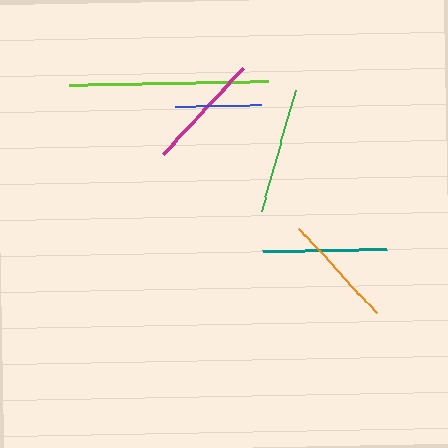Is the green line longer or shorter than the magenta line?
The green line is longer than the magenta line.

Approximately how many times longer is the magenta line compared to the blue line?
The magenta line is approximately 1.4 times the length of the blue line.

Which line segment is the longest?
The lime line is the longest at approximately 199 pixels.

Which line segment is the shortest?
The blue line is the shortest at approximately 86 pixels.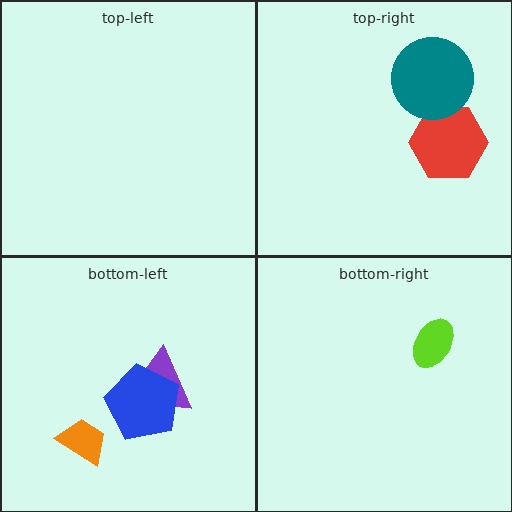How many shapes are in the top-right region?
2.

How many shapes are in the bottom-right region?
1.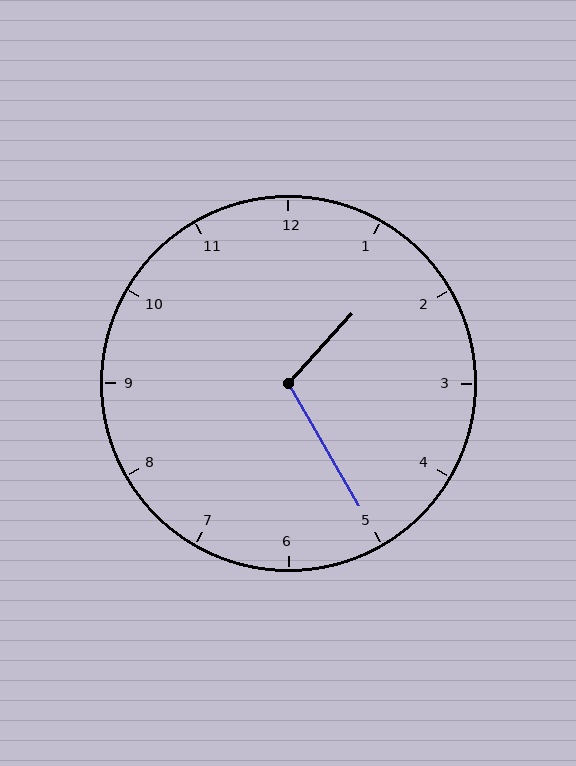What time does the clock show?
1:25.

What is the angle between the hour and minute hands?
Approximately 108 degrees.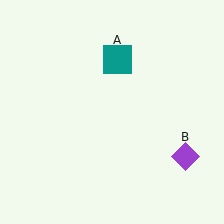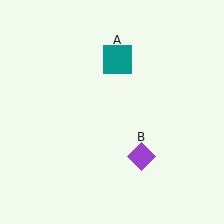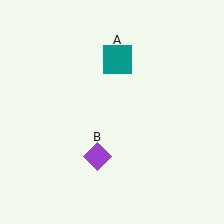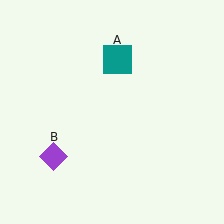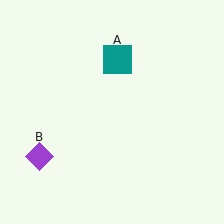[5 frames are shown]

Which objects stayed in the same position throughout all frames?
Teal square (object A) remained stationary.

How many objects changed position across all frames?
1 object changed position: purple diamond (object B).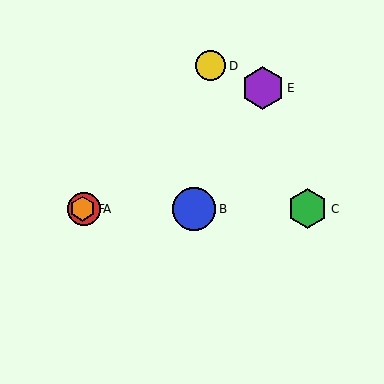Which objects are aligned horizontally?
Objects A, B, C, F are aligned horizontally.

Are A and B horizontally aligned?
Yes, both are at y≈209.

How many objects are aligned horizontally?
4 objects (A, B, C, F) are aligned horizontally.